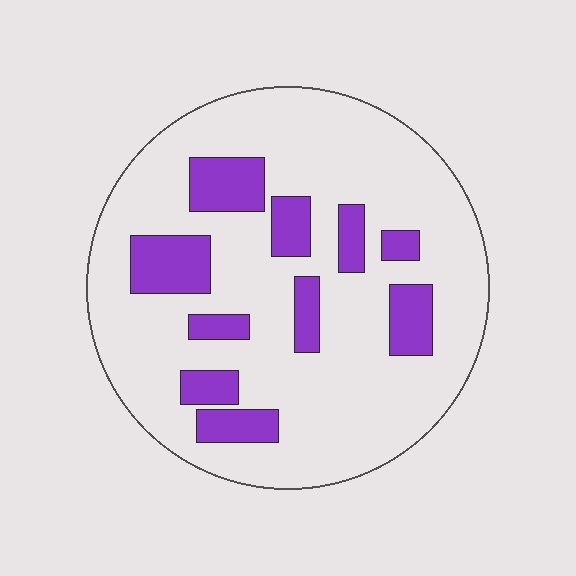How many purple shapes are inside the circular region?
10.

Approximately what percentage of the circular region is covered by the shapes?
Approximately 20%.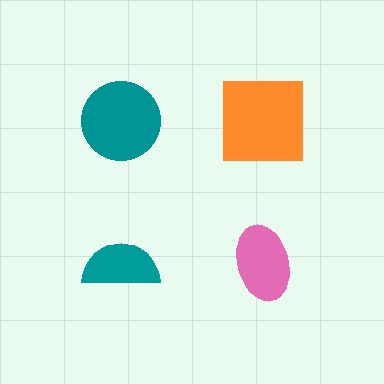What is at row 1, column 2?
An orange square.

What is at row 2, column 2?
A pink ellipse.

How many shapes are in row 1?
2 shapes.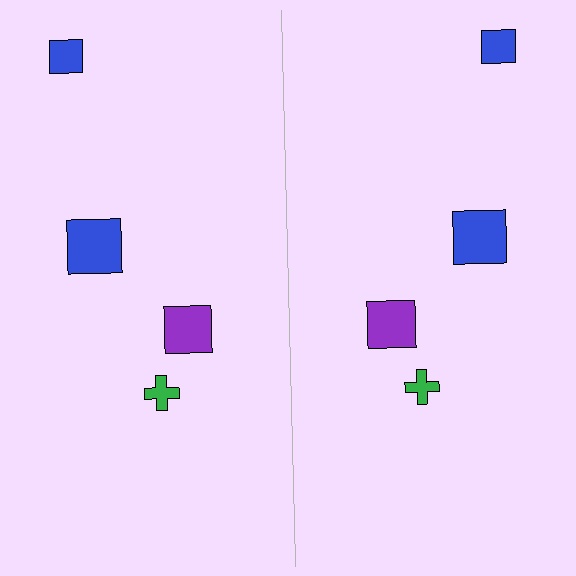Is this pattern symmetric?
Yes, this pattern has bilateral (reflection) symmetry.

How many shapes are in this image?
There are 8 shapes in this image.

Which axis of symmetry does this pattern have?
The pattern has a vertical axis of symmetry running through the center of the image.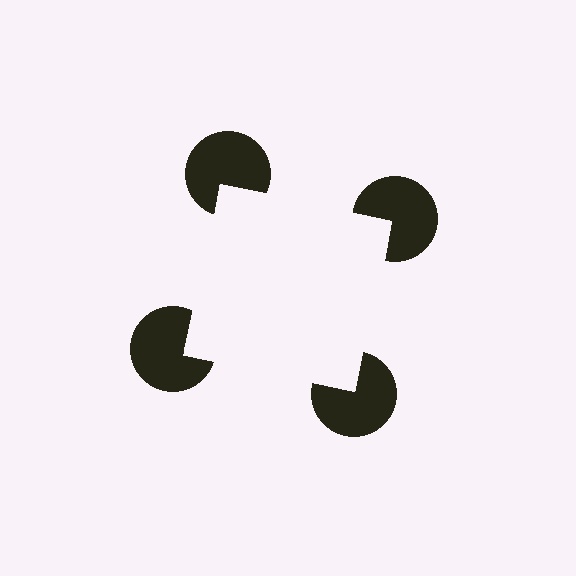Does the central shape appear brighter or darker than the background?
It typically appears slightly brighter than the background, even though no actual brightness change is drawn.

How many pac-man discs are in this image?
There are 4 — one at each vertex of the illusory square.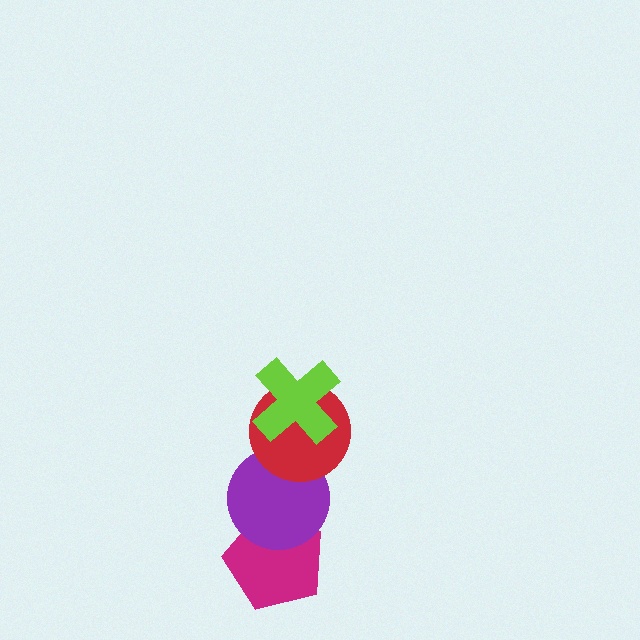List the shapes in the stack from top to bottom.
From top to bottom: the lime cross, the red circle, the purple circle, the magenta pentagon.